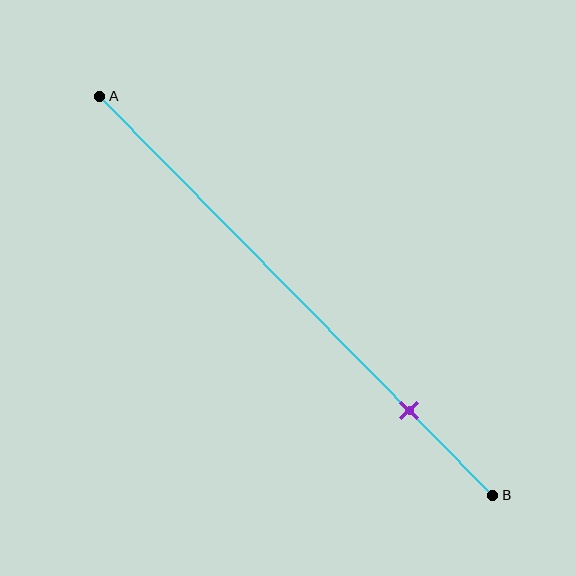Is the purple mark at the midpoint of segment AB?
No, the mark is at about 80% from A, not at the 50% midpoint.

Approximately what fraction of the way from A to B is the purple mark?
The purple mark is approximately 80% of the way from A to B.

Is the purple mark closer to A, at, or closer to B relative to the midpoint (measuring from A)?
The purple mark is closer to point B than the midpoint of segment AB.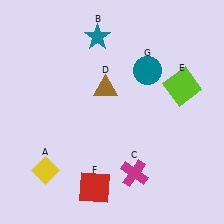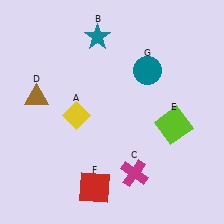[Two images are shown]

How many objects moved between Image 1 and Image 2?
3 objects moved between the two images.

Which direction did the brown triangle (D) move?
The brown triangle (D) moved left.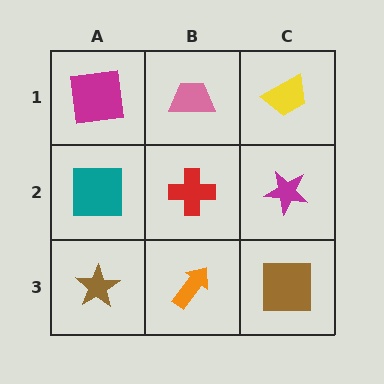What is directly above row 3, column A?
A teal square.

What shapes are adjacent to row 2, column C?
A yellow trapezoid (row 1, column C), a brown square (row 3, column C), a red cross (row 2, column B).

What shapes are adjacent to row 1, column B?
A red cross (row 2, column B), a magenta square (row 1, column A), a yellow trapezoid (row 1, column C).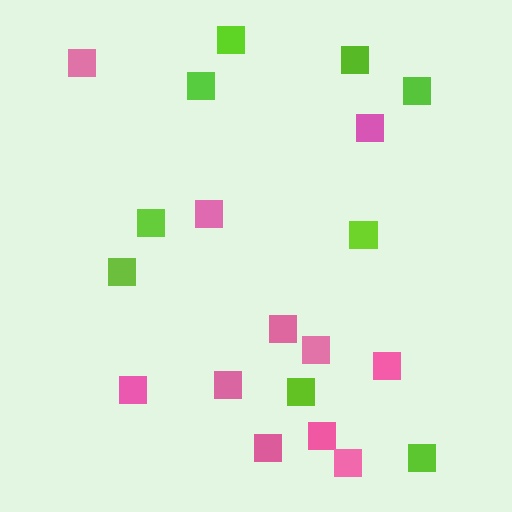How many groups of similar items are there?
There are 2 groups: one group of lime squares (9) and one group of pink squares (11).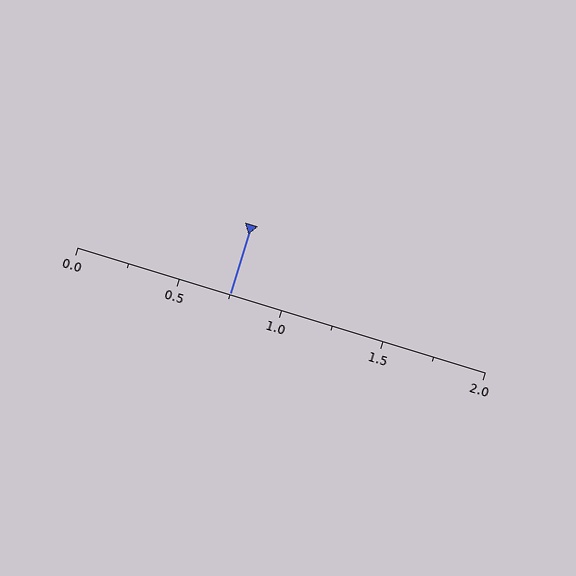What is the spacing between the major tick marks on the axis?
The major ticks are spaced 0.5 apart.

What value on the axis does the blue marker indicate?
The marker indicates approximately 0.75.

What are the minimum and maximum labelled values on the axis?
The axis runs from 0.0 to 2.0.